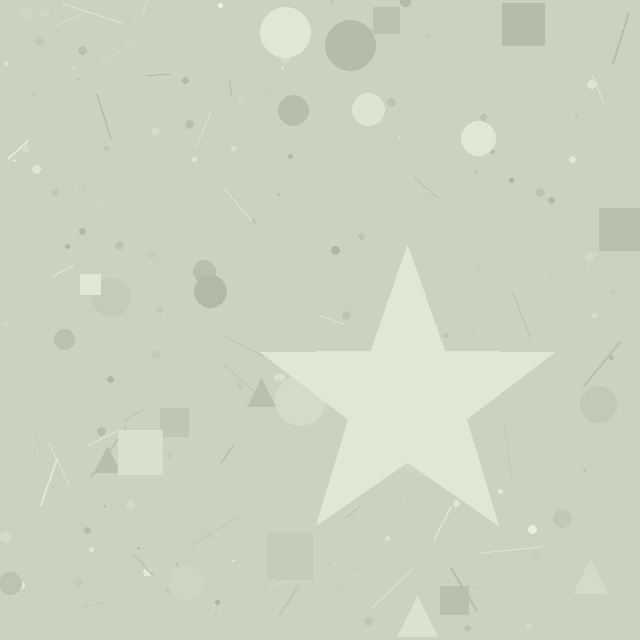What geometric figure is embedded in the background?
A star is embedded in the background.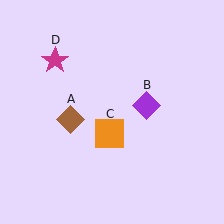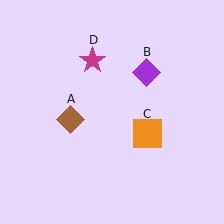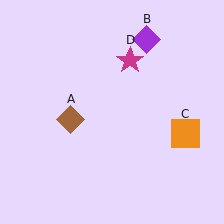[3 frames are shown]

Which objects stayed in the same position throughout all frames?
Brown diamond (object A) remained stationary.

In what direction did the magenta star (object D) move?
The magenta star (object D) moved right.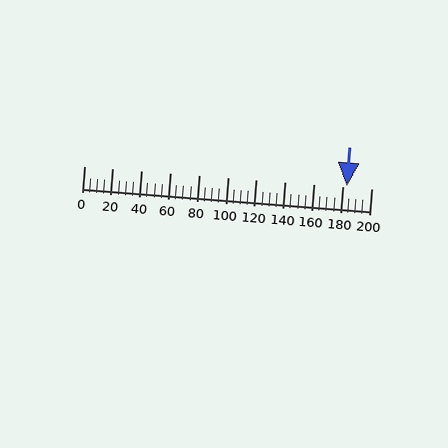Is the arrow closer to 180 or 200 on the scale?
The arrow is closer to 180.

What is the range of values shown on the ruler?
The ruler shows values from 0 to 200.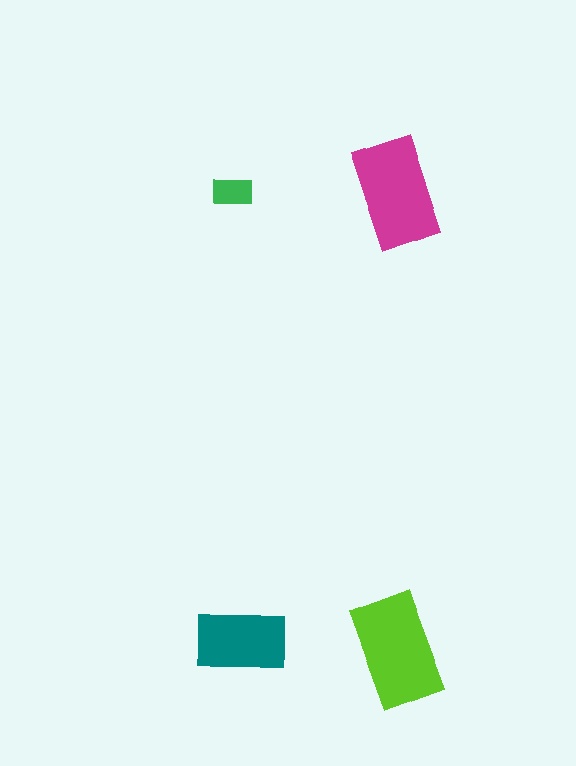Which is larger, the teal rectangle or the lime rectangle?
The lime one.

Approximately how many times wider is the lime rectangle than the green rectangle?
About 2.5 times wider.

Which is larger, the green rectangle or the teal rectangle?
The teal one.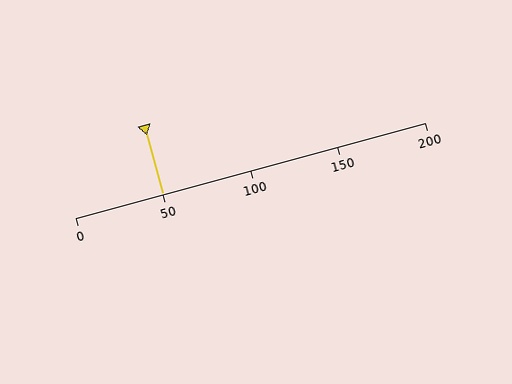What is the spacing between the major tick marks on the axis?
The major ticks are spaced 50 apart.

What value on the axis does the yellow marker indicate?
The marker indicates approximately 50.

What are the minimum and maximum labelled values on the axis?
The axis runs from 0 to 200.